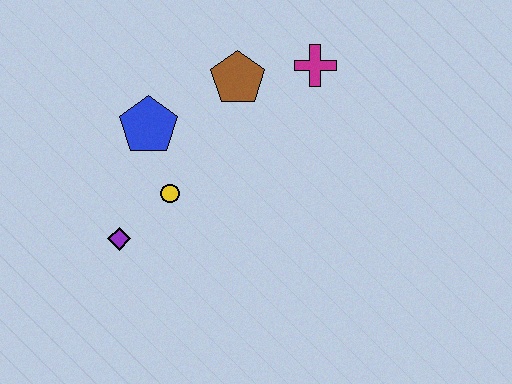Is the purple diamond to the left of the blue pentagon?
Yes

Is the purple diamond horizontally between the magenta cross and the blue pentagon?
No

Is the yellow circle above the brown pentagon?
No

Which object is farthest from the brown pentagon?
The purple diamond is farthest from the brown pentagon.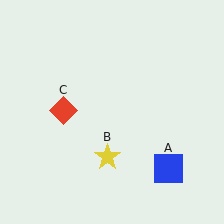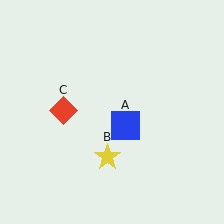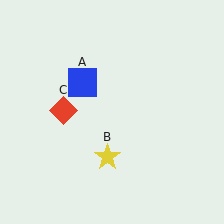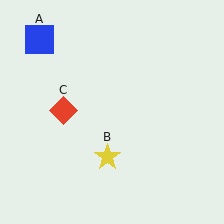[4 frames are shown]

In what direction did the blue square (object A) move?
The blue square (object A) moved up and to the left.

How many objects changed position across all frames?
1 object changed position: blue square (object A).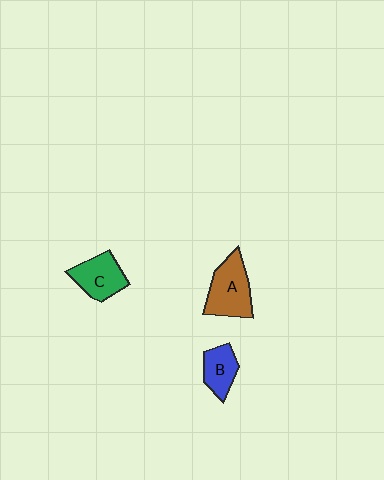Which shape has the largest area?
Shape A (brown).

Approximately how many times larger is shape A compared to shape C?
Approximately 1.2 times.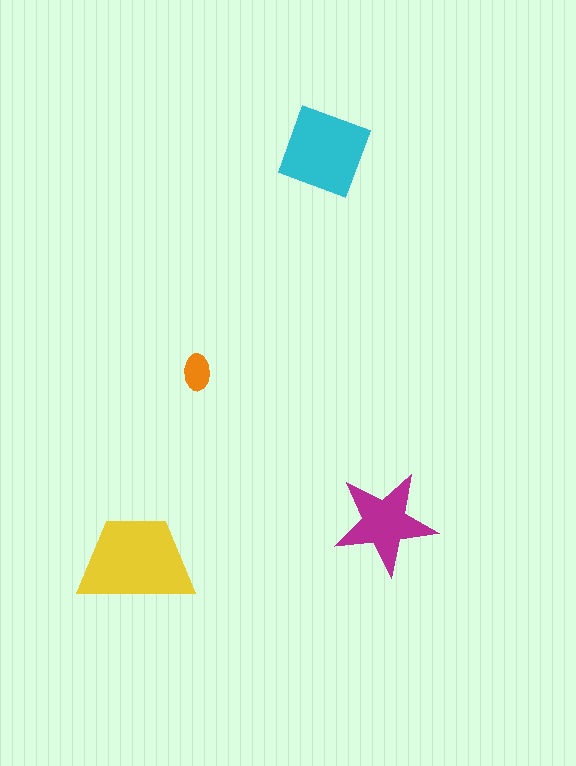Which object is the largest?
The yellow trapezoid.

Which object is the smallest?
The orange ellipse.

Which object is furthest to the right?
The magenta star is rightmost.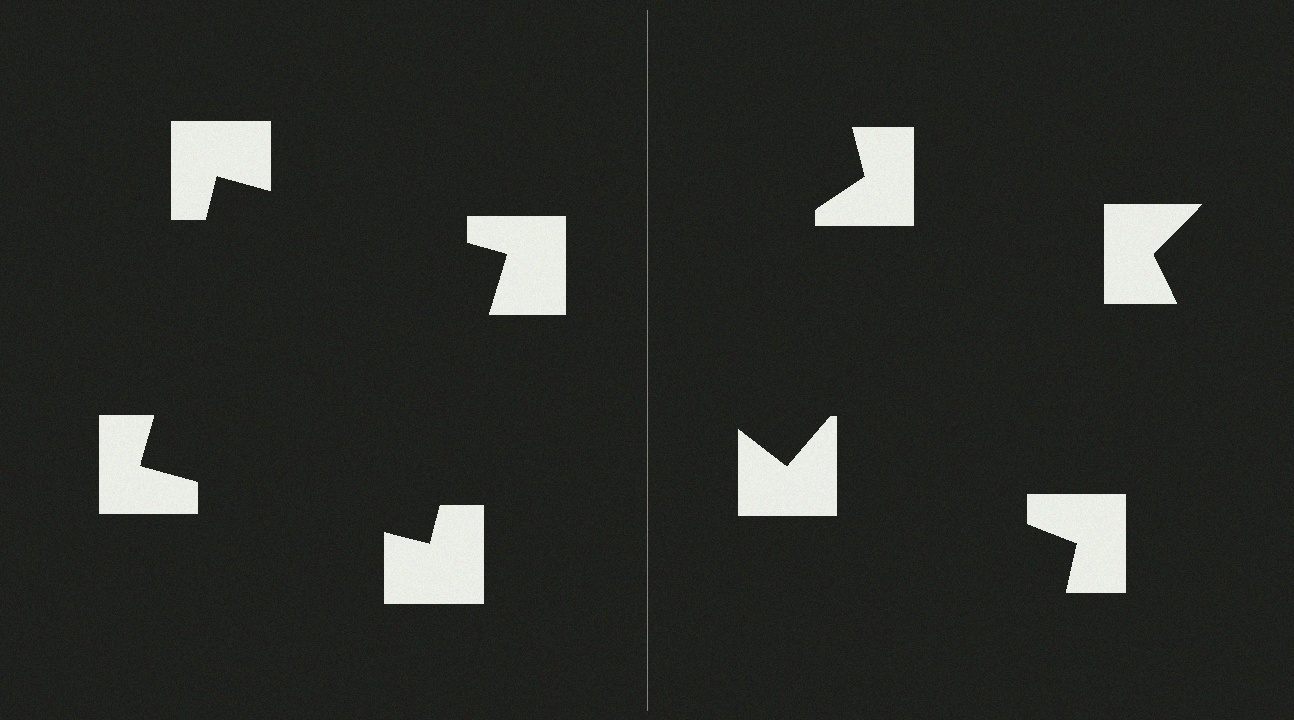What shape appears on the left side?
An illusory square.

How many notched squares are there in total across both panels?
8 — 4 on each side.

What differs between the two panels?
The notched squares are positioned identically on both sides; only the wedge orientations differ. On the left they align to a square; on the right they are misaligned.